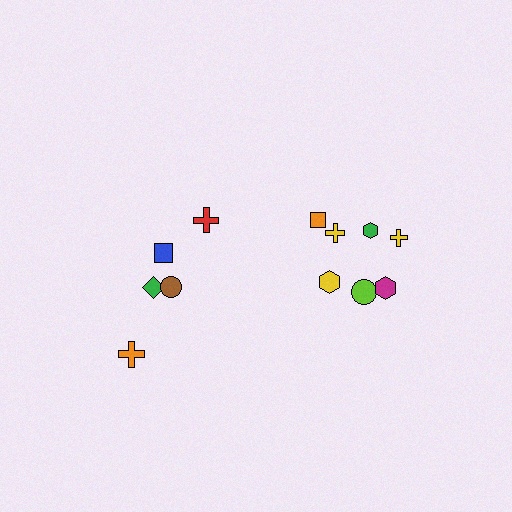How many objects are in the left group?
There are 5 objects.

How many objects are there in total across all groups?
There are 12 objects.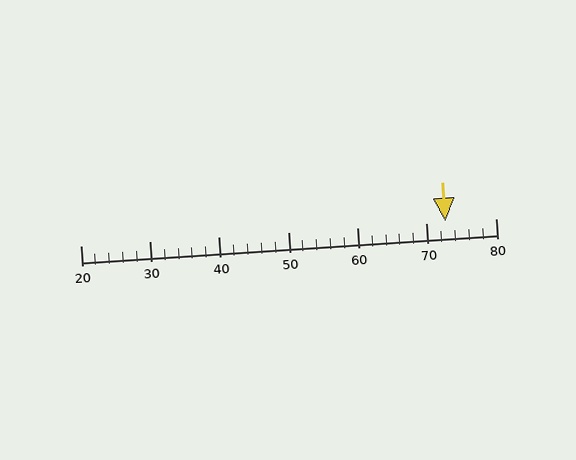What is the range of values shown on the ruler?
The ruler shows values from 20 to 80.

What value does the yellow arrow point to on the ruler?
The yellow arrow points to approximately 73.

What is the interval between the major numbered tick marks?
The major tick marks are spaced 10 units apart.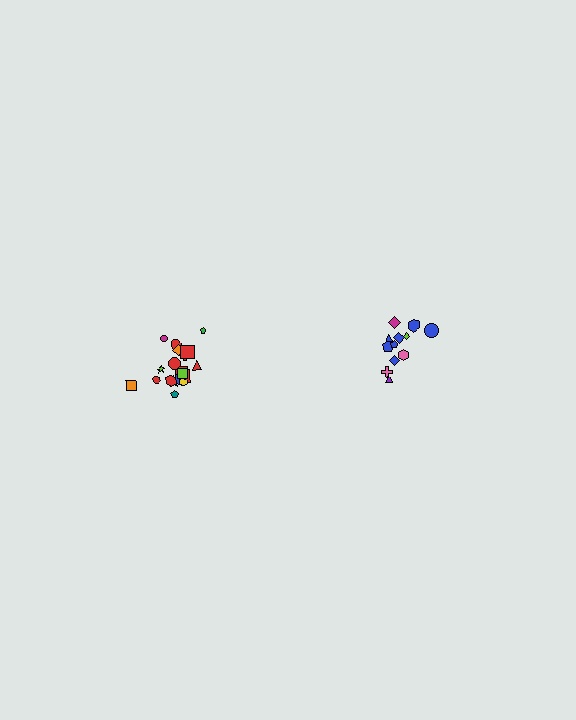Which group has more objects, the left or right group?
The left group.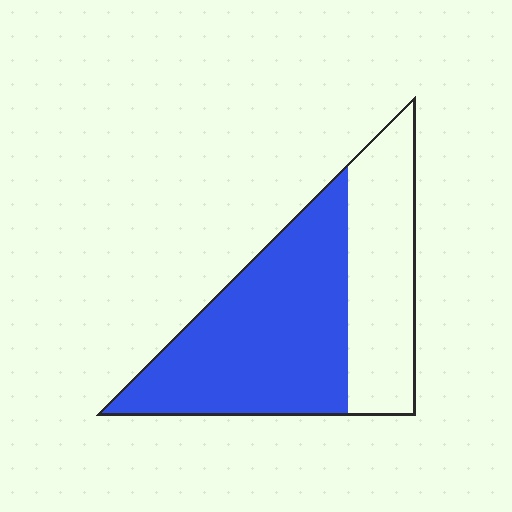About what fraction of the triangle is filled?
About five eighths (5/8).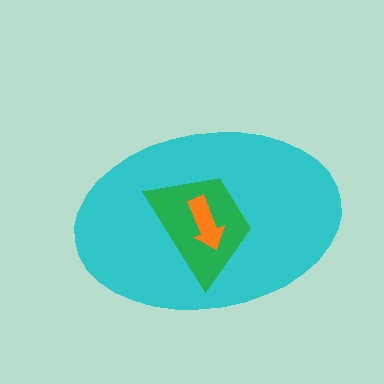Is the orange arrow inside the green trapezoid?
Yes.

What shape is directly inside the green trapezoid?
The orange arrow.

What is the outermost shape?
The cyan ellipse.